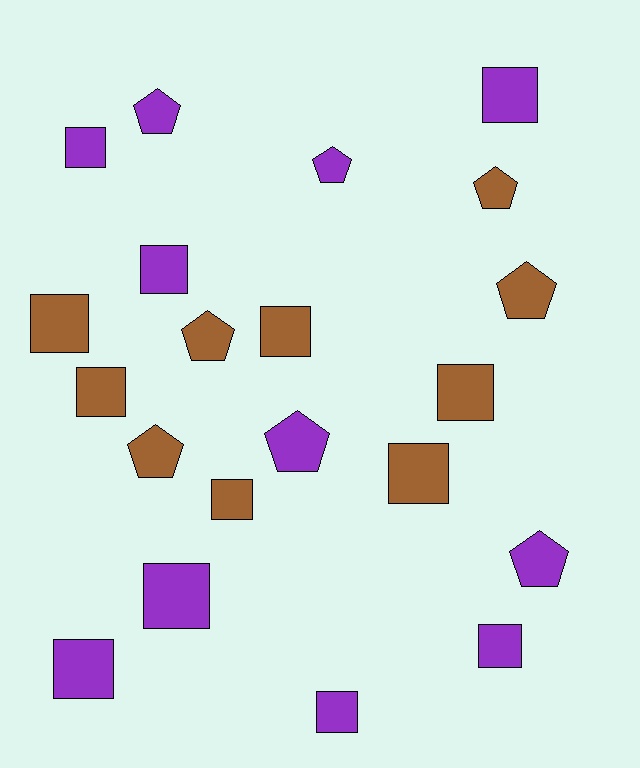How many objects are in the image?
There are 21 objects.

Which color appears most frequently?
Purple, with 11 objects.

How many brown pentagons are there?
There are 4 brown pentagons.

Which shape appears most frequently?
Square, with 13 objects.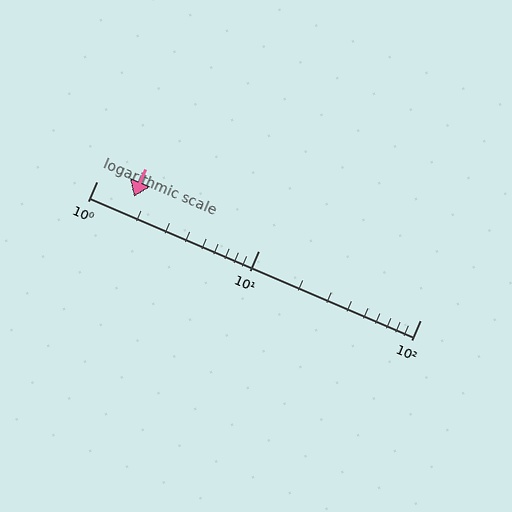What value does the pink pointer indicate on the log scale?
The pointer indicates approximately 1.7.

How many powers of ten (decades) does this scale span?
The scale spans 2 decades, from 1 to 100.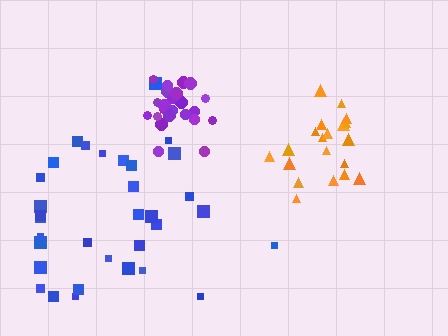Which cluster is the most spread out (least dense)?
Blue.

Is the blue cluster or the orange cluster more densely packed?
Orange.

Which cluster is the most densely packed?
Purple.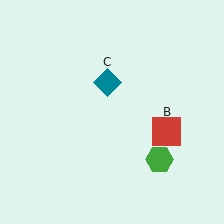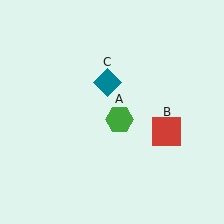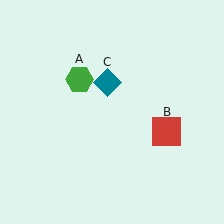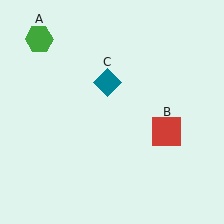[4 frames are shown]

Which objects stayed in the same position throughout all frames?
Red square (object B) and teal diamond (object C) remained stationary.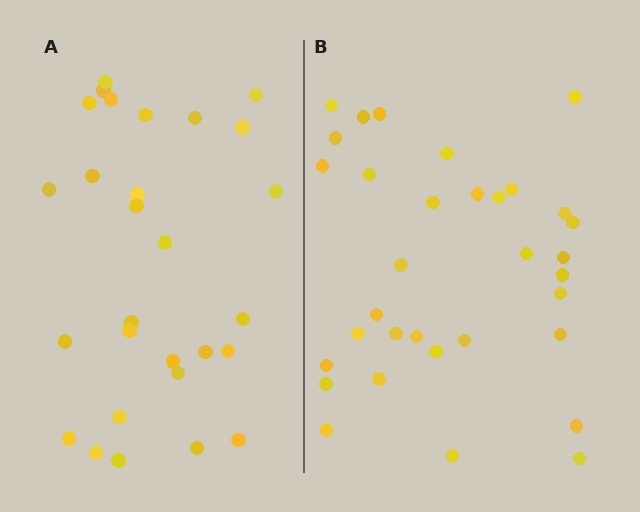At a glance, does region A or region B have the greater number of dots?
Region B (the right region) has more dots.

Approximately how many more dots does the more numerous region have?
Region B has about 5 more dots than region A.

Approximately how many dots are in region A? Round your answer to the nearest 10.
About 30 dots. (The exact count is 28, which rounds to 30.)